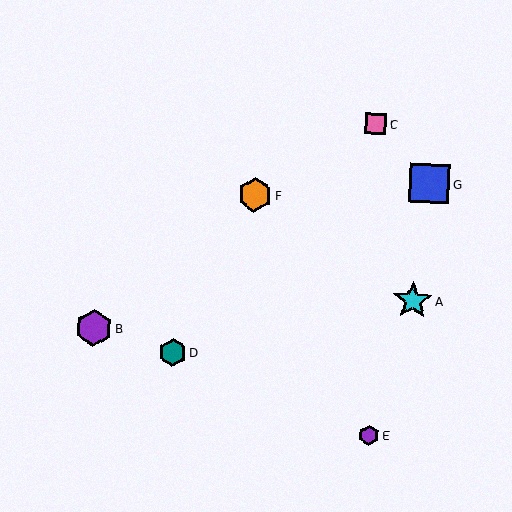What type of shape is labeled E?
Shape E is a purple hexagon.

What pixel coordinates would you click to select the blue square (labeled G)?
Click at (430, 183) to select the blue square G.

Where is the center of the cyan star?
The center of the cyan star is at (413, 301).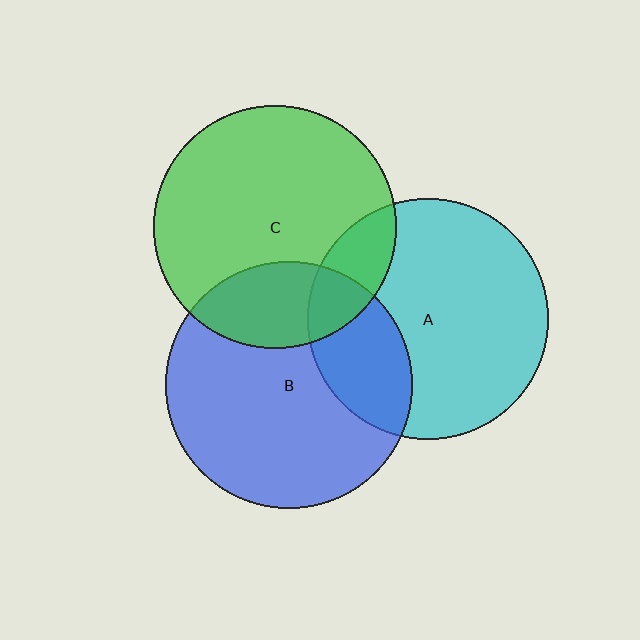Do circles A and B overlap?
Yes.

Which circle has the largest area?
Circle B (blue).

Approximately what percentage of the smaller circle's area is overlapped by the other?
Approximately 25%.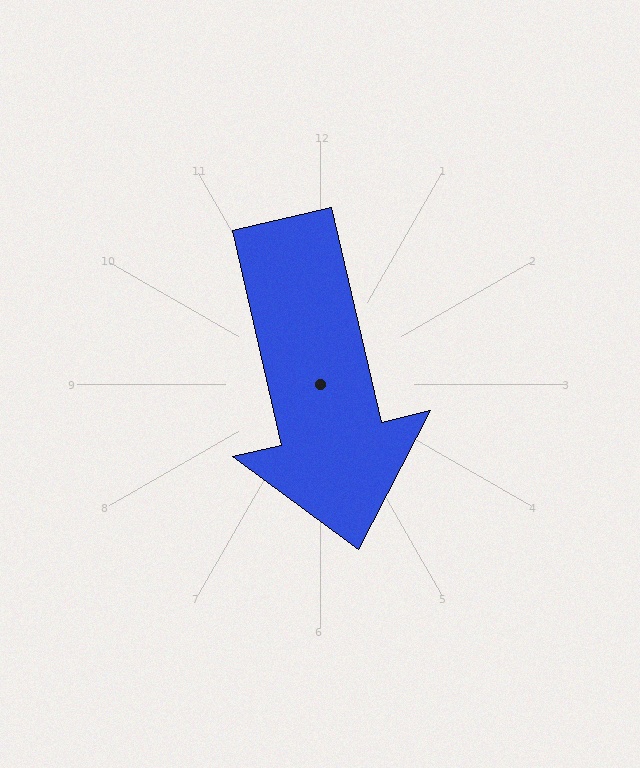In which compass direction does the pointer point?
South.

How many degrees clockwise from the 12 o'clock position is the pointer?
Approximately 167 degrees.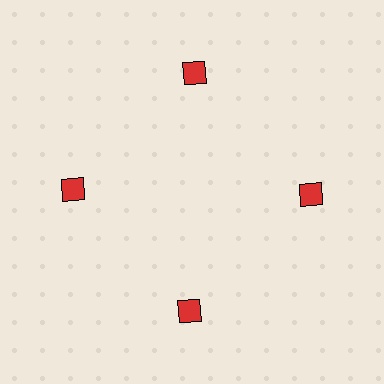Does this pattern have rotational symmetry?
Yes, this pattern has 4-fold rotational symmetry. It looks the same after rotating 90 degrees around the center.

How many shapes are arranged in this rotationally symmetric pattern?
There are 4 shapes, arranged in 4 groups of 1.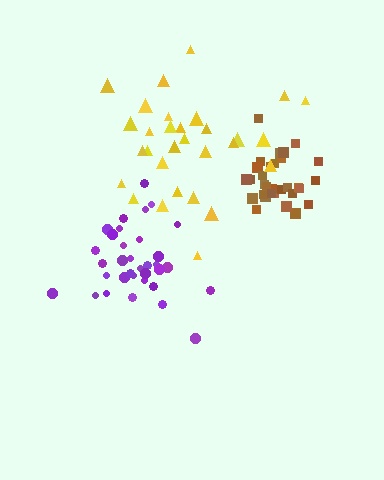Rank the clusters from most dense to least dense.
brown, purple, yellow.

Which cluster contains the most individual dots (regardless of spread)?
Purple (34).